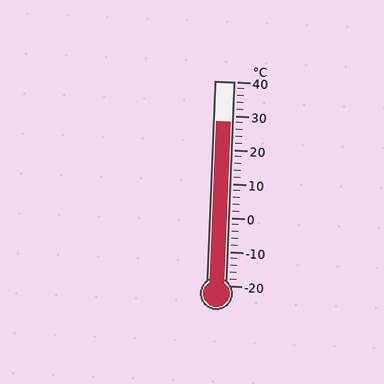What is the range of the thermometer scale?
The thermometer scale ranges from -20°C to 40°C.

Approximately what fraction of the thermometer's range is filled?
The thermometer is filled to approximately 80% of its range.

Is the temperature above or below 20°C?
The temperature is above 20°C.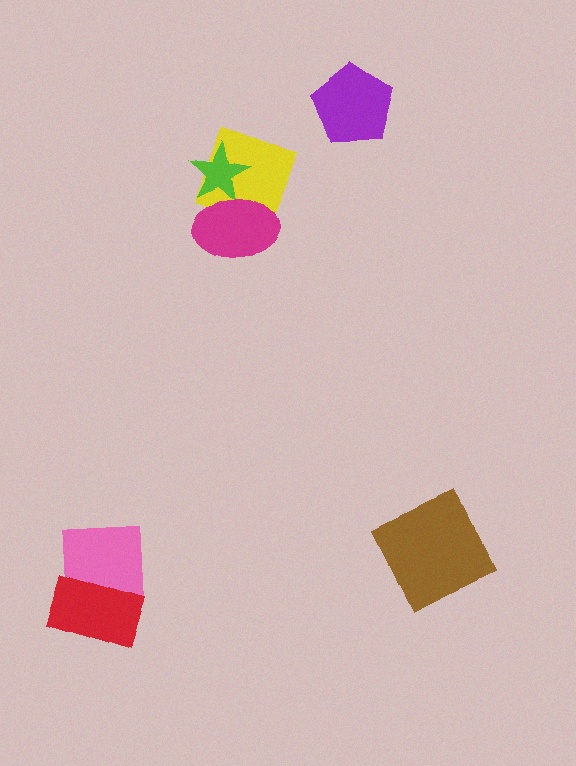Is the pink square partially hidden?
Yes, it is partially covered by another shape.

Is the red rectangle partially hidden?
No, no other shape covers it.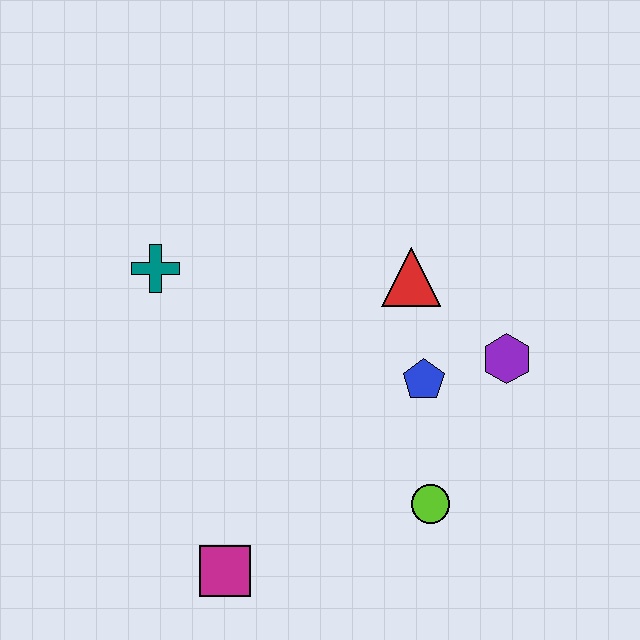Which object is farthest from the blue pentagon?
The teal cross is farthest from the blue pentagon.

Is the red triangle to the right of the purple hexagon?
No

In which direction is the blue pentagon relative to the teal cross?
The blue pentagon is to the right of the teal cross.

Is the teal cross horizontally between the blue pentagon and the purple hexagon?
No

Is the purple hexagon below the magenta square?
No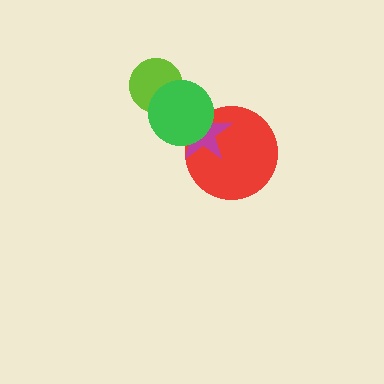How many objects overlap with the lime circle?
1 object overlaps with the lime circle.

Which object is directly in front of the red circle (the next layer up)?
The magenta star is directly in front of the red circle.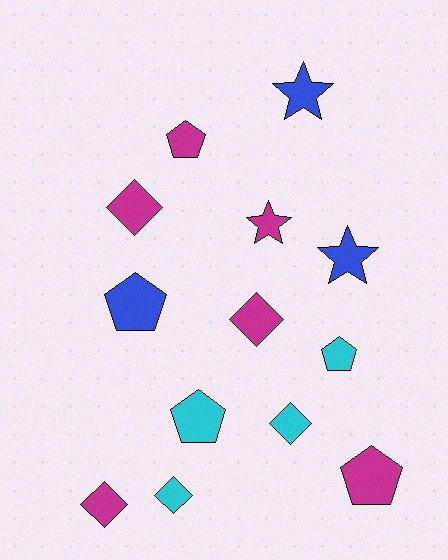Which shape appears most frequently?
Pentagon, with 5 objects.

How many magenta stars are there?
There is 1 magenta star.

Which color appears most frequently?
Magenta, with 6 objects.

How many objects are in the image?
There are 13 objects.